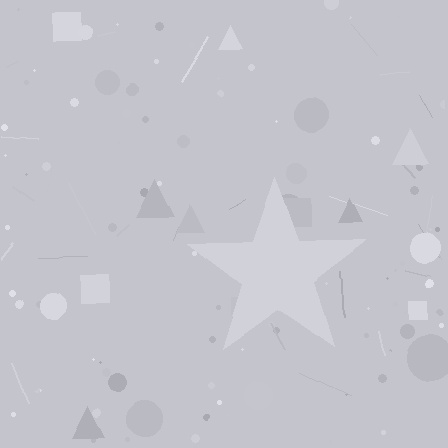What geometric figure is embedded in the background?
A star is embedded in the background.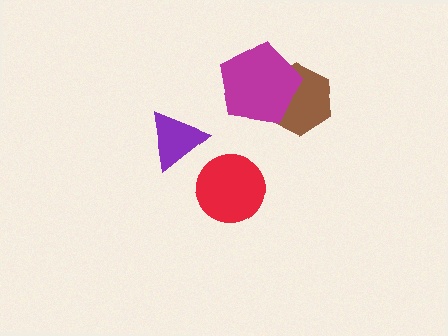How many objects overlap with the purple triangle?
0 objects overlap with the purple triangle.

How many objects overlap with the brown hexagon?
1 object overlaps with the brown hexagon.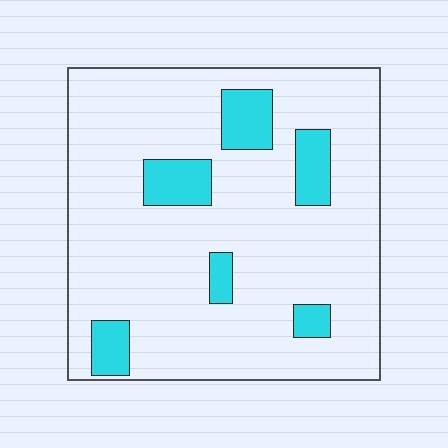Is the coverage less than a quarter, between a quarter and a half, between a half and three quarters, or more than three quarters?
Less than a quarter.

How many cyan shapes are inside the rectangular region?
6.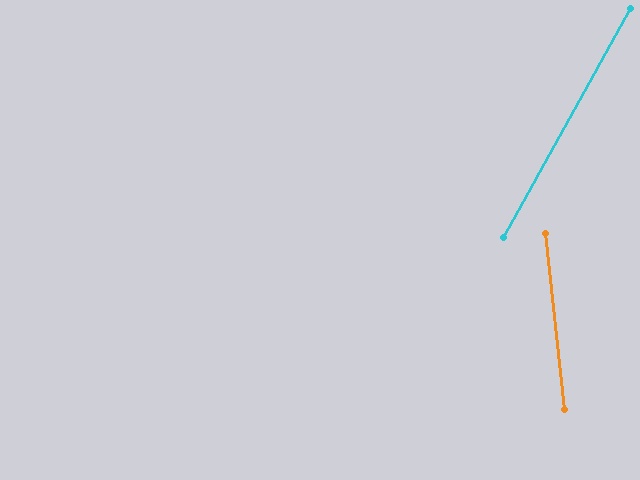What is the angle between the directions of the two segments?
Approximately 35 degrees.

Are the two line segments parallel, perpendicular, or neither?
Neither parallel nor perpendicular — they differ by about 35°.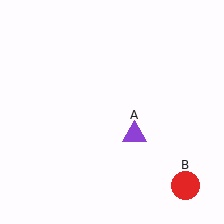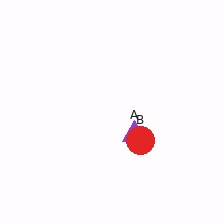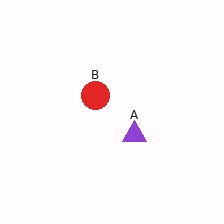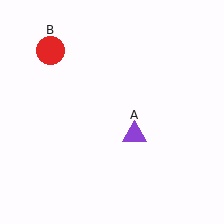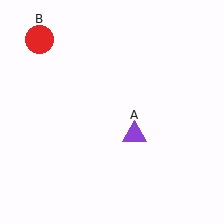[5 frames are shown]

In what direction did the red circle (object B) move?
The red circle (object B) moved up and to the left.